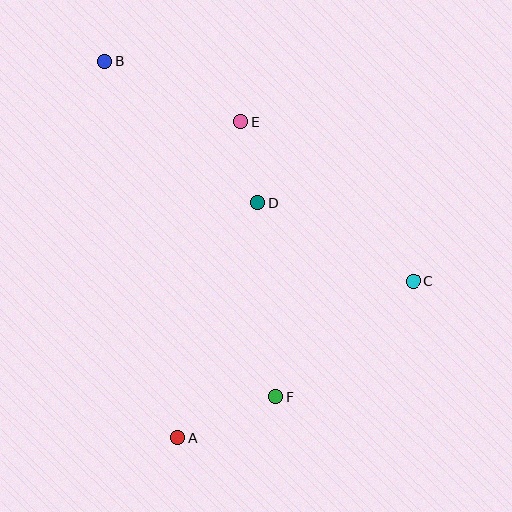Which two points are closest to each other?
Points D and E are closest to each other.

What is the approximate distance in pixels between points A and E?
The distance between A and E is approximately 323 pixels.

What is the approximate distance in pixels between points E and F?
The distance between E and F is approximately 277 pixels.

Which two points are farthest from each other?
Points A and B are farthest from each other.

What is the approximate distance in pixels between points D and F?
The distance between D and F is approximately 195 pixels.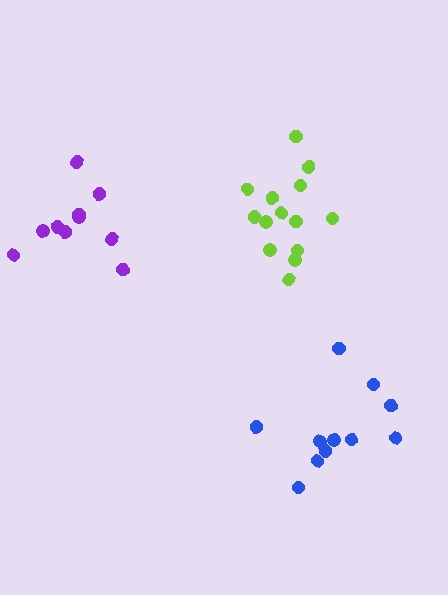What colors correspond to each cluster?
The clusters are colored: purple, blue, lime.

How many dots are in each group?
Group 1: 10 dots, Group 2: 11 dots, Group 3: 14 dots (35 total).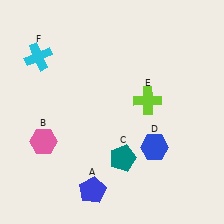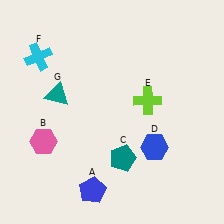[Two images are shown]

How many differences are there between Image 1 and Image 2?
There is 1 difference between the two images.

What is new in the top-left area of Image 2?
A teal triangle (G) was added in the top-left area of Image 2.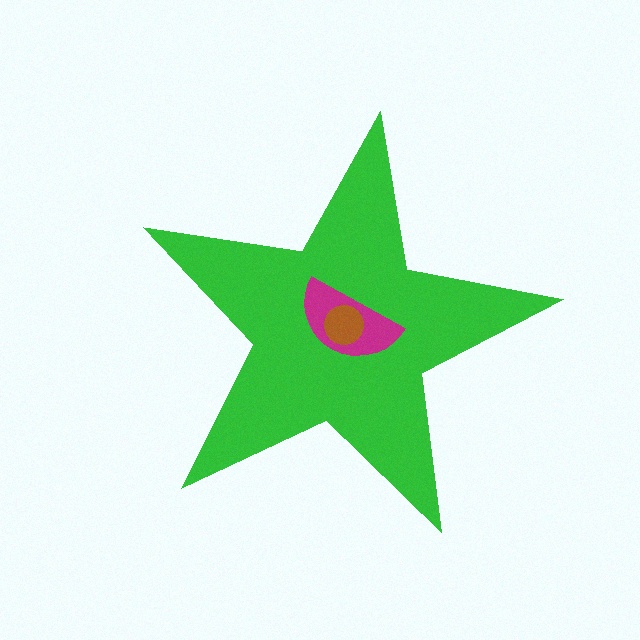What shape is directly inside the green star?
The magenta semicircle.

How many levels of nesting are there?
3.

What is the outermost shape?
The green star.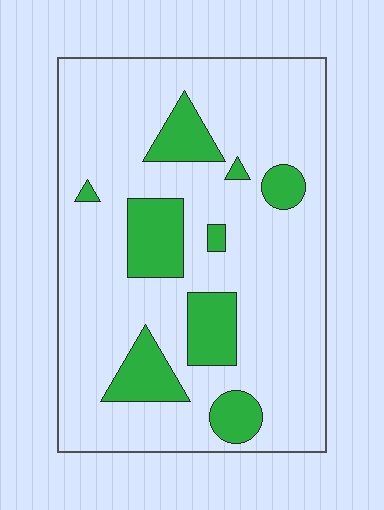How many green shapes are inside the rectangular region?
9.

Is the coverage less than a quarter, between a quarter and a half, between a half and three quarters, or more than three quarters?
Less than a quarter.